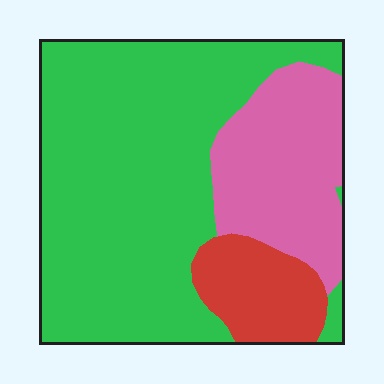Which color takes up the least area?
Red, at roughly 10%.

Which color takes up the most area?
Green, at roughly 65%.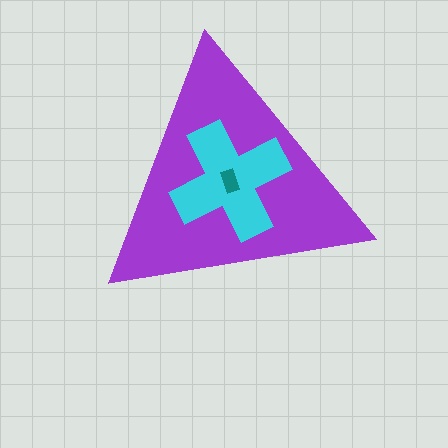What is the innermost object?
The teal rectangle.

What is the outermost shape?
The purple triangle.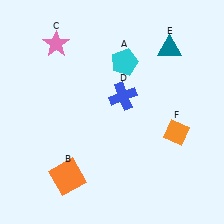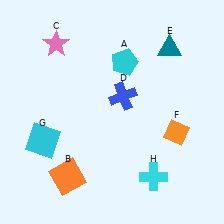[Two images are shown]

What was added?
A cyan square (G), a cyan cross (H) were added in Image 2.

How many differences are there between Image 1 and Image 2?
There are 2 differences between the two images.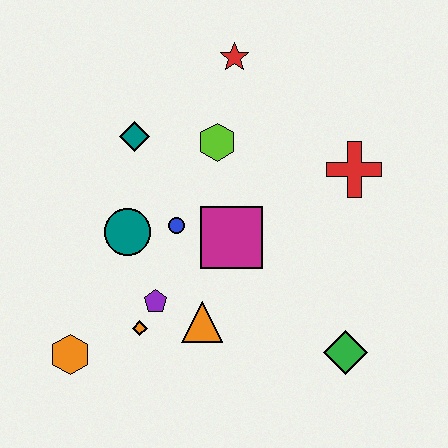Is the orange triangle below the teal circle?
Yes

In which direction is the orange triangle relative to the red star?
The orange triangle is below the red star.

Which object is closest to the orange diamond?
The purple pentagon is closest to the orange diamond.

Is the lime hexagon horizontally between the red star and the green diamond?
No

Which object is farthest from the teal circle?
The green diamond is farthest from the teal circle.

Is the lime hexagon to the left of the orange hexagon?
No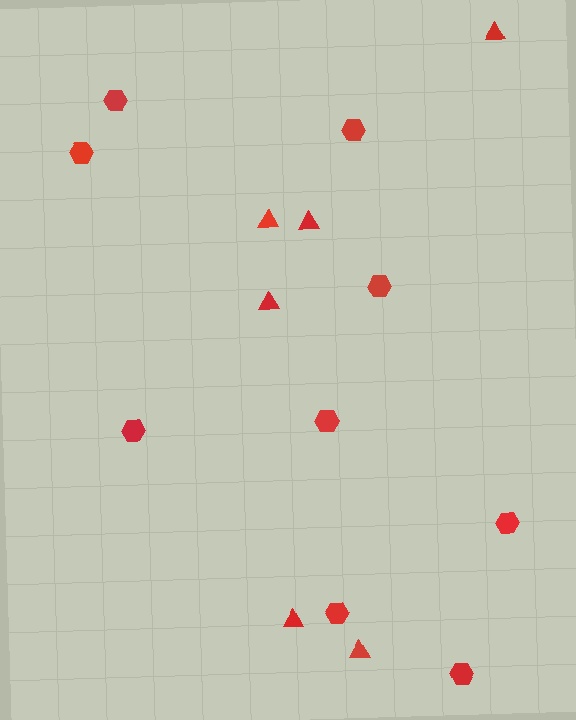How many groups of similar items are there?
There are 2 groups: one group of triangles (6) and one group of hexagons (9).